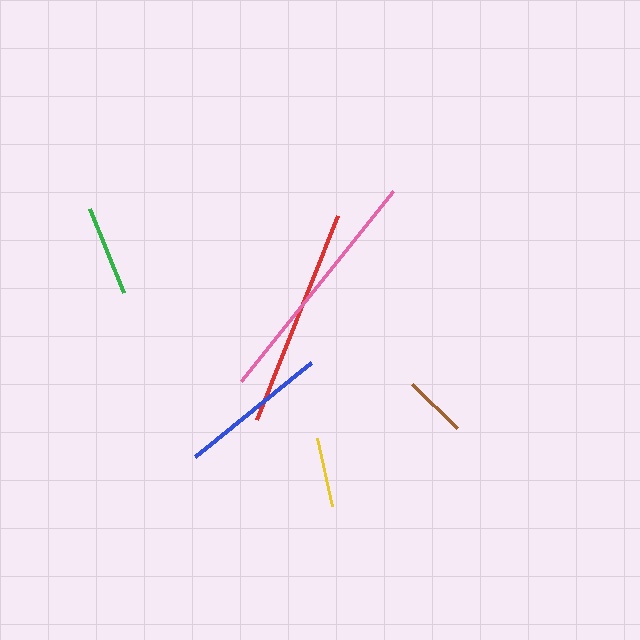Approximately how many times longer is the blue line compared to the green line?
The blue line is approximately 1.6 times the length of the green line.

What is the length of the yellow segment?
The yellow segment is approximately 69 pixels long.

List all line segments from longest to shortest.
From longest to shortest: pink, red, blue, green, yellow, brown.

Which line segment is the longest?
The pink line is the longest at approximately 243 pixels.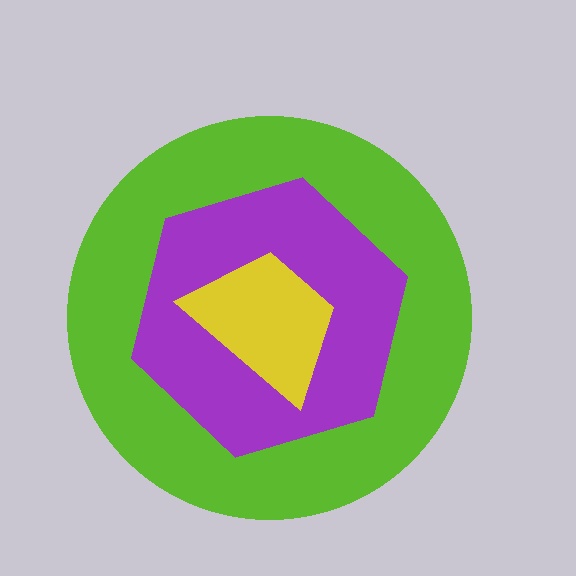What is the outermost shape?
The lime circle.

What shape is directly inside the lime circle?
The purple hexagon.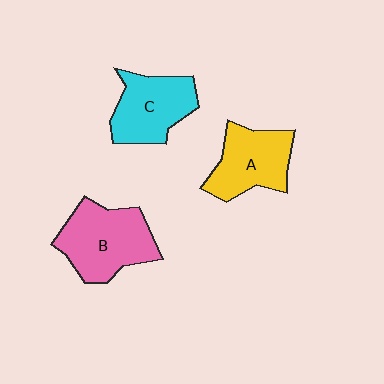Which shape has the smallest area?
Shape A (yellow).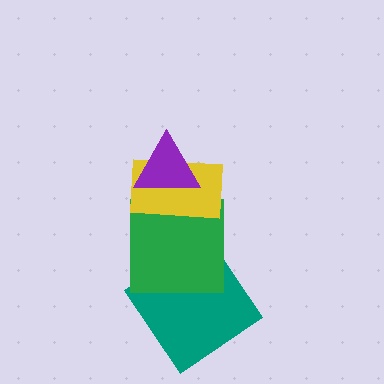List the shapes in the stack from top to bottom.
From top to bottom: the purple triangle, the yellow rectangle, the green square, the teal diamond.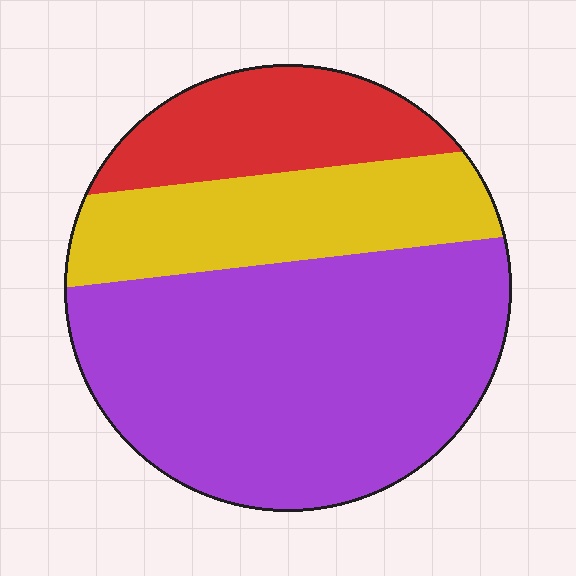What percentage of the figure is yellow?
Yellow takes up about one quarter (1/4) of the figure.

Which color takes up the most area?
Purple, at roughly 55%.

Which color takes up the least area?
Red, at roughly 20%.